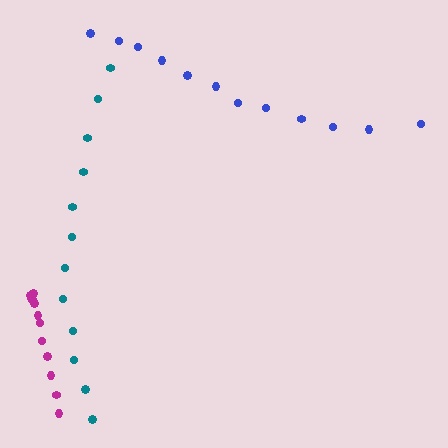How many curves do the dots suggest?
There are 3 distinct paths.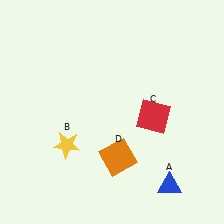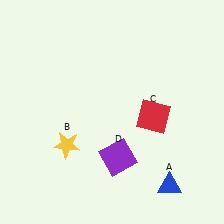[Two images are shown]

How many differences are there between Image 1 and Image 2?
There is 1 difference between the two images.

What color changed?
The square (D) changed from orange in Image 1 to purple in Image 2.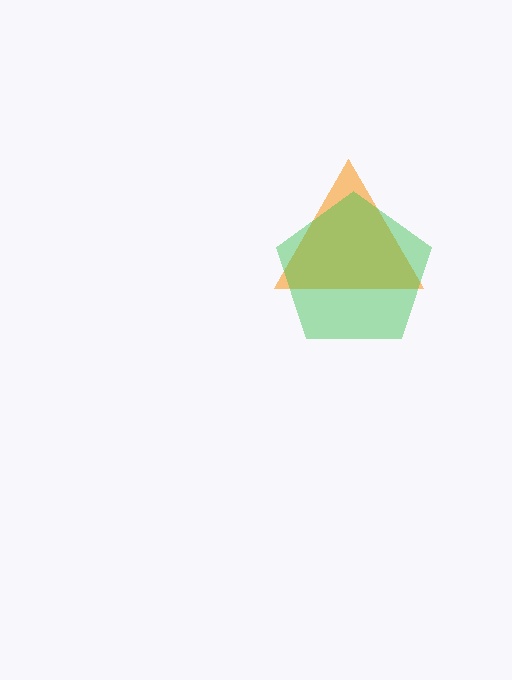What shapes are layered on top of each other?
The layered shapes are: an orange triangle, a green pentagon.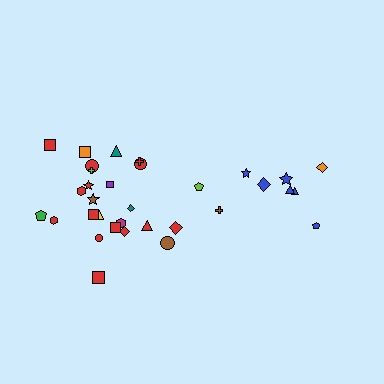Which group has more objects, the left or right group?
The left group.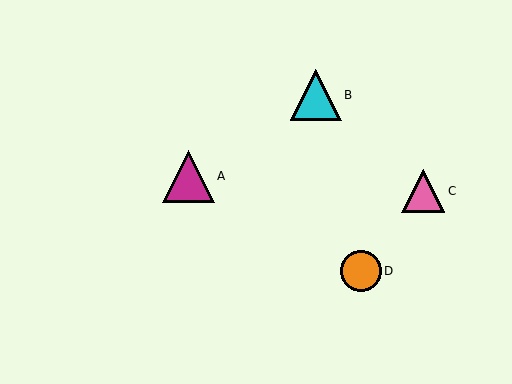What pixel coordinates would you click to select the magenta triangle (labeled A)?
Click at (188, 176) to select the magenta triangle A.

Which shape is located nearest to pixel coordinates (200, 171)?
The magenta triangle (labeled A) at (188, 176) is nearest to that location.